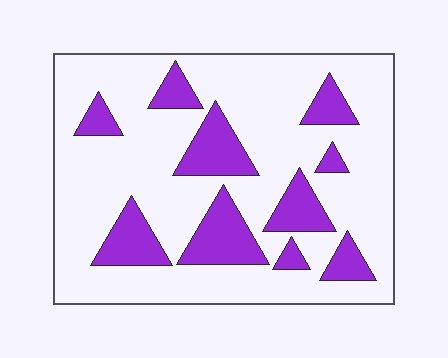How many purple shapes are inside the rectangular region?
10.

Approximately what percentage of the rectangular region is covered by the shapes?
Approximately 25%.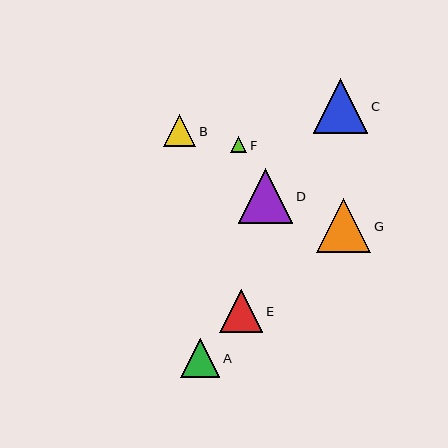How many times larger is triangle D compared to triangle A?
Triangle D is approximately 1.4 times the size of triangle A.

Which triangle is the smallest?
Triangle F is the smallest with a size of approximately 16 pixels.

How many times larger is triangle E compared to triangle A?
Triangle E is approximately 1.1 times the size of triangle A.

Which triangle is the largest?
Triangle C is the largest with a size of approximately 55 pixels.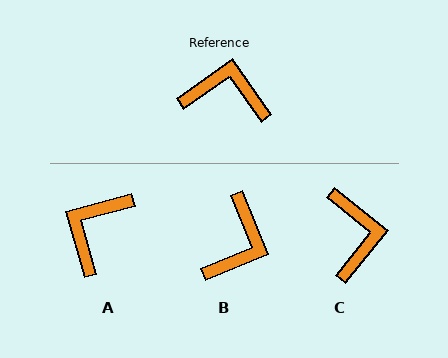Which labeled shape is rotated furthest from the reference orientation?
B, about 103 degrees away.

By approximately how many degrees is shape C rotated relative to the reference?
Approximately 74 degrees clockwise.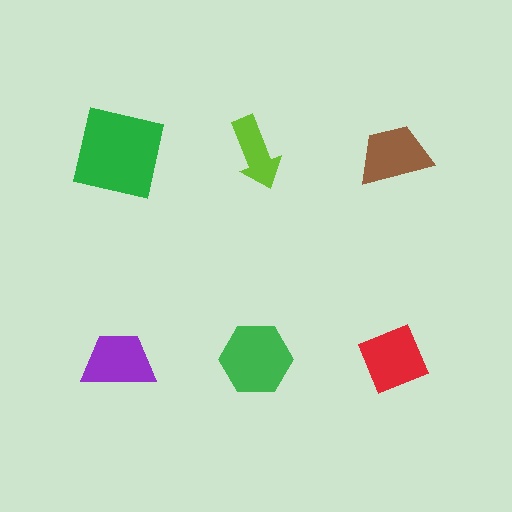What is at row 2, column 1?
A purple trapezoid.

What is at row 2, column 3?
A red diamond.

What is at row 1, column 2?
A lime arrow.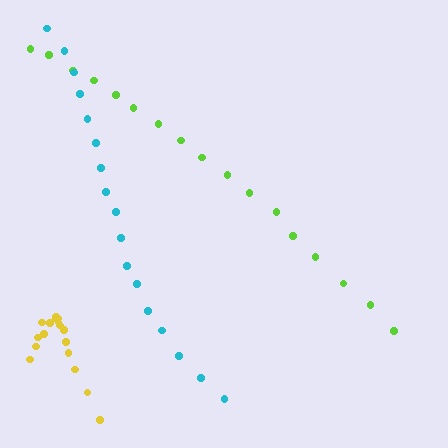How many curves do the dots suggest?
There are 3 distinct paths.